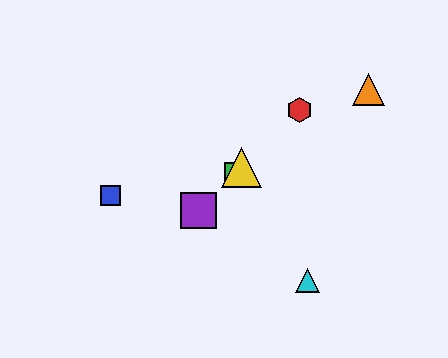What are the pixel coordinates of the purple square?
The purple square is at (198, 211).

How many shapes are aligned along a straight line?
4 shapes (the red hexagon, the green square, the yellow triangle, the purple square) are aligned along a straight line.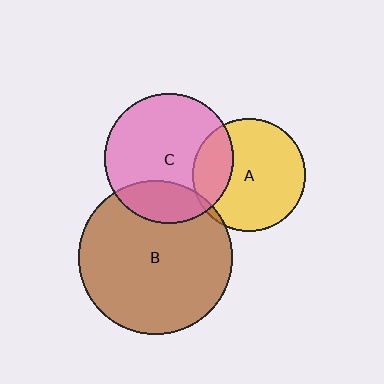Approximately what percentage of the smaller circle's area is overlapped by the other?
Approximately 25%.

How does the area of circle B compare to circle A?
Approximately 1.8 times.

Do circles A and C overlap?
Yes.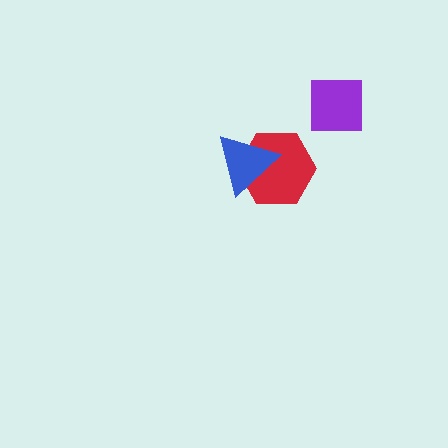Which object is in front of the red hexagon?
The blue triangle is in front of the red hexagon.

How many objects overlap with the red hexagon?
1 object overlaps with the red hexagon.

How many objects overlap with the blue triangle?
1 object overlaps with the blue triangle.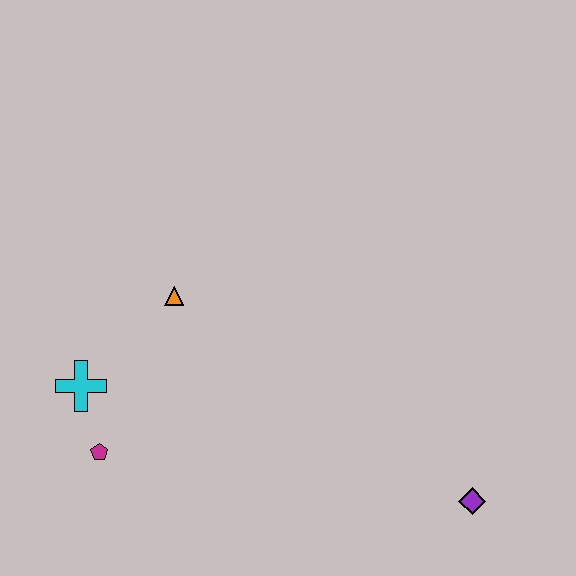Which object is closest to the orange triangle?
The cyan cross is closest to the orange triangle.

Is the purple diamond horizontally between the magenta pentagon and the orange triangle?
No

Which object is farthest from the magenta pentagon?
The purple diamond is farthest from the magenta pentagon.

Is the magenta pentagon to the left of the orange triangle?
Yes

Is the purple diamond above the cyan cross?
No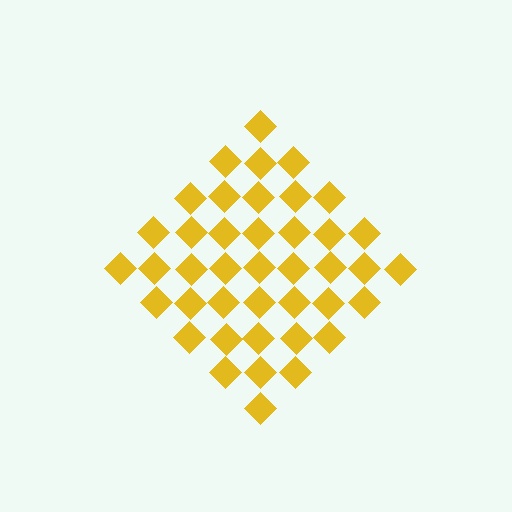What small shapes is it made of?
It is made of small diamonds.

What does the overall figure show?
The overall figure shows a diamond.